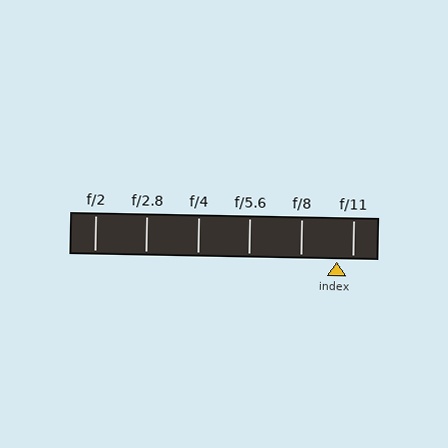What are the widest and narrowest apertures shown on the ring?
The widest aperture shown is f/2 and the narrowest is f/11.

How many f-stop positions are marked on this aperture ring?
There are 6 f-stop positions marked.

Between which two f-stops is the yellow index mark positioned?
The index mark is between f/8 and f/11.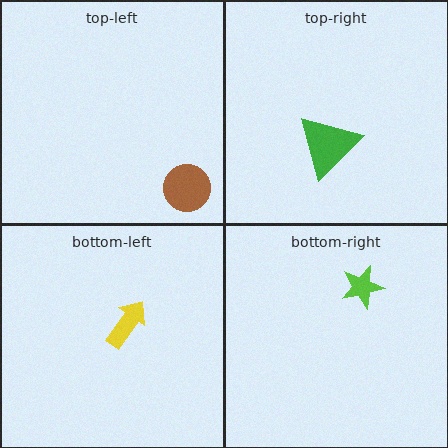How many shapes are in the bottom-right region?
1.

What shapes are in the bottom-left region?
The yellow arrow.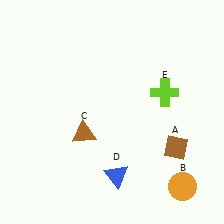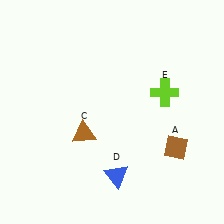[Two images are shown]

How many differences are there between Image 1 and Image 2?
There is 1 difference between the two images.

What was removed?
The orange circle (B) was removed in Image 2.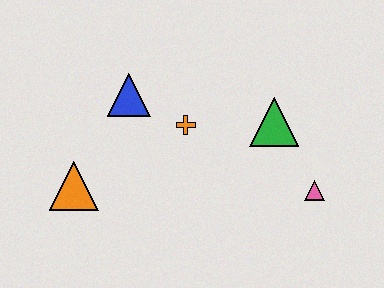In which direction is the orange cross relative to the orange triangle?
The orange cross is to the right of the orange triangle.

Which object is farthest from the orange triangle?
The pink triangle is farthest from the orange triangle.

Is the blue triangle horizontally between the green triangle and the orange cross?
No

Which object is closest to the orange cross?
The blue triangle is closest to the orange cross.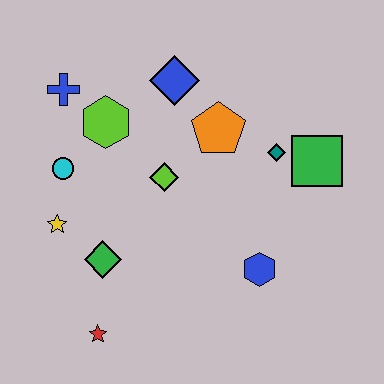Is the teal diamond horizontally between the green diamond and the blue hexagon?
No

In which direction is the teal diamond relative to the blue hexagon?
The teal diamond is above the blue hexagon.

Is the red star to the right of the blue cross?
Yes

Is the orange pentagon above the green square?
Yes